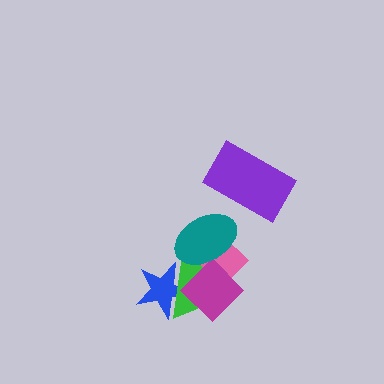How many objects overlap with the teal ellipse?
3 objects overlap with the teal ellipse.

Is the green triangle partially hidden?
Yes, it is partially covered by another shape.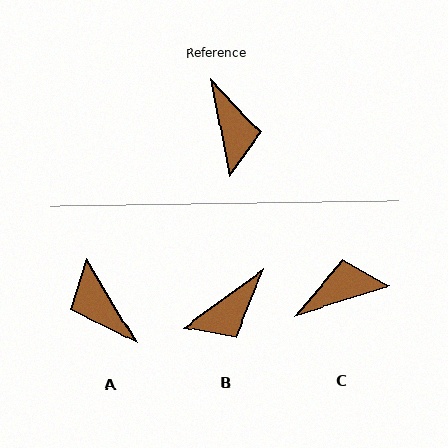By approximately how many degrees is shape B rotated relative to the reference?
Approximately 65 degrees clockwise.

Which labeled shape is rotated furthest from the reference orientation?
A, about 160 degrees away.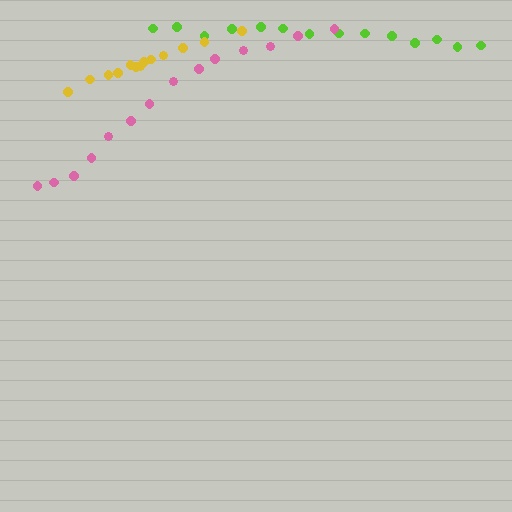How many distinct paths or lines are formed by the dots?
There are 3 distinct paths.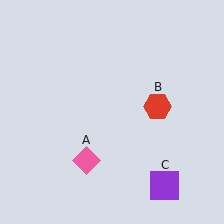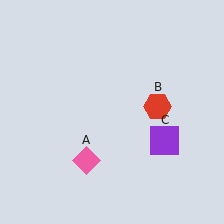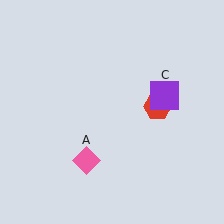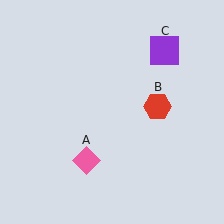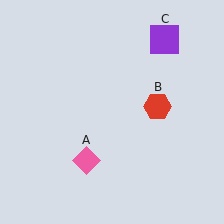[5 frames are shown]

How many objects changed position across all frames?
1 object changed position: purple square (object C).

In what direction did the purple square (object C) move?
The purple square (object C) moved up.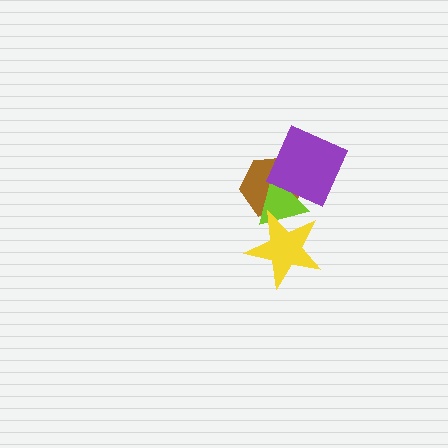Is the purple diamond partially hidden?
No, no other shape covers it.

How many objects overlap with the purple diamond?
2 objects overlap with the purple diamond.